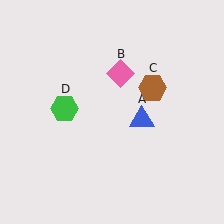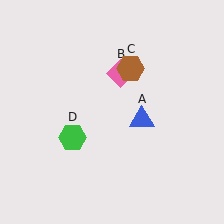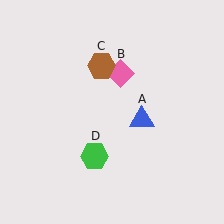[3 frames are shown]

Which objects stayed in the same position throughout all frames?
Blue triangle (object A) and pink diamond (object B) remained stationary.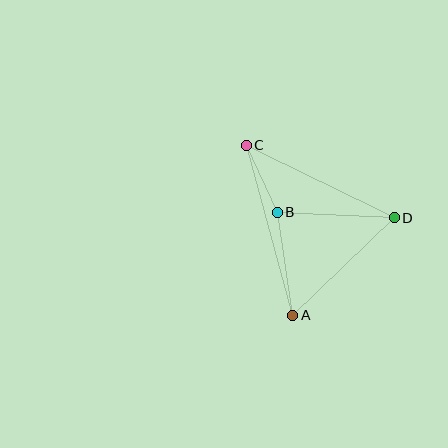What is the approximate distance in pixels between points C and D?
The distance between C and D is approximately 165 pixels.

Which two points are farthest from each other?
Points A and C are farthest from each other.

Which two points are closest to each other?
Points B and C are closest to each other.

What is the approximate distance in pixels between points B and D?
The distance between B and D is approximately 117 pixels.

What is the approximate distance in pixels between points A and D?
The distance between A and D is approximately 141 pixels.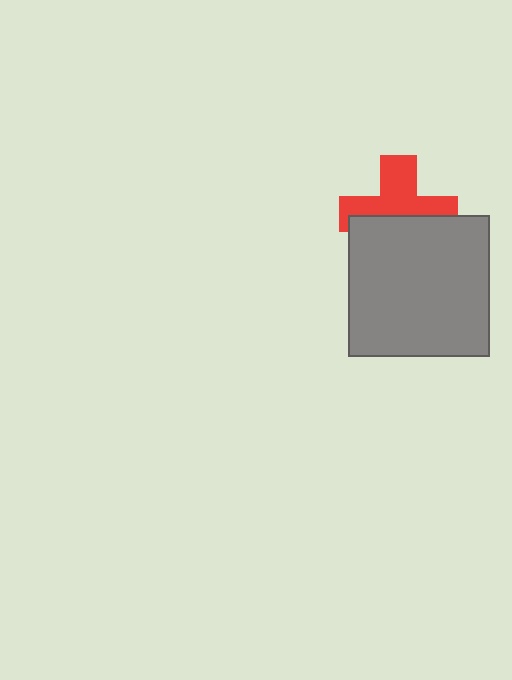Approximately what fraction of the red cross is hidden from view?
Roughly 46% of the red cross is hidden behind the gray square.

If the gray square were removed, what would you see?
You would see the complete red cross.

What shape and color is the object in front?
The object in front is a gray square.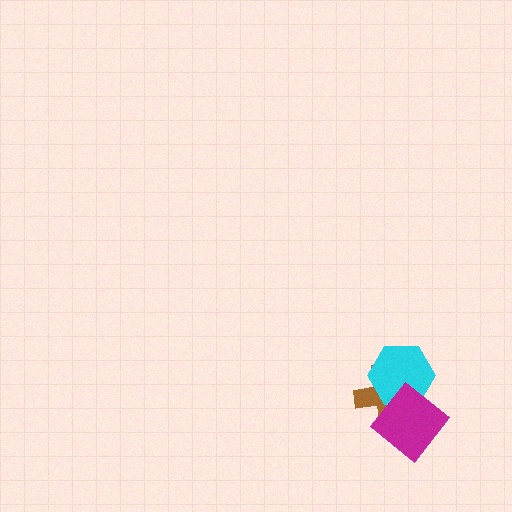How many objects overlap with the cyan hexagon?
2 objects overlap with the cyan hexagon.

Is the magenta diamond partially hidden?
No, no other shape covers it.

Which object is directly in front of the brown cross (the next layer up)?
The cyan hexagon is directly in front of the brown cross.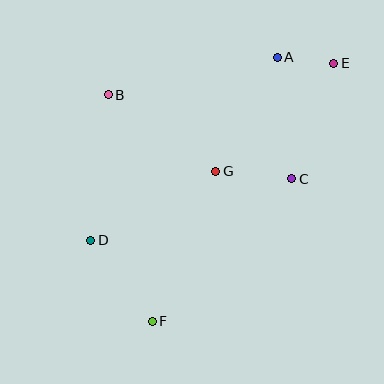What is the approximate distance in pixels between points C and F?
The distance between C and F is approximately 200 pixels.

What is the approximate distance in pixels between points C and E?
The distance between C and E is approximately 123 pixels.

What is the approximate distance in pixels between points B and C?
The distance between B and C is approximately 202 pixels.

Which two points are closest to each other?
Points A and E are closest to each other.